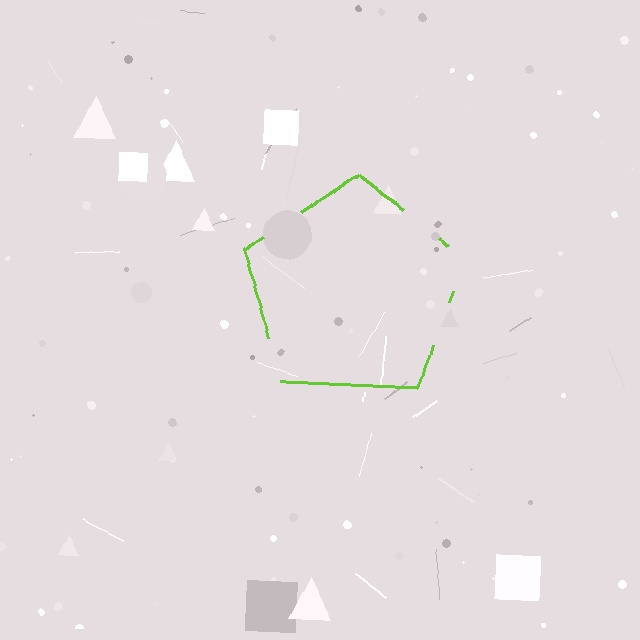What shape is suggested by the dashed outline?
The dashed outline suggests a pentagon.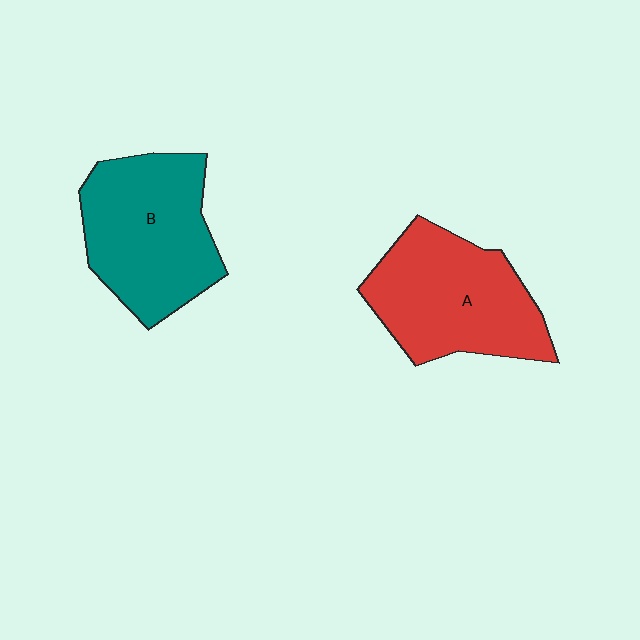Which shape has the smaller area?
Shape A (red).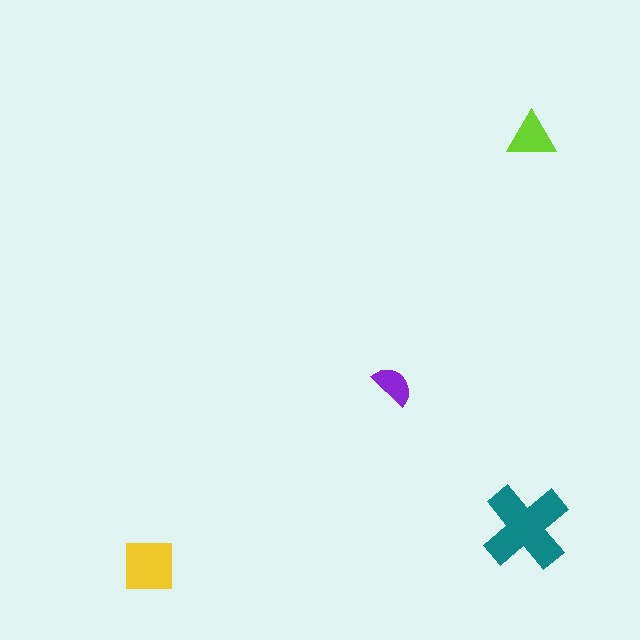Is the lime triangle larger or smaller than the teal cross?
Smaller.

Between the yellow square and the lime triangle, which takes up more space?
The yellow square.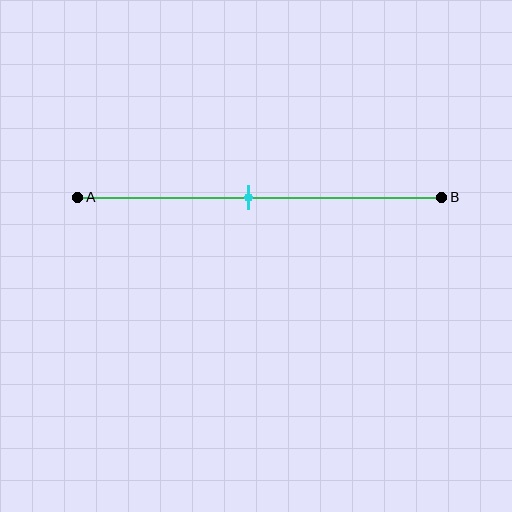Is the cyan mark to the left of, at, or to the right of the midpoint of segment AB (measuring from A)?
The cyan mark is approximately at the midpoint of segment AB.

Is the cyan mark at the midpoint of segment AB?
Yes, the mark is approximately at the midpoint.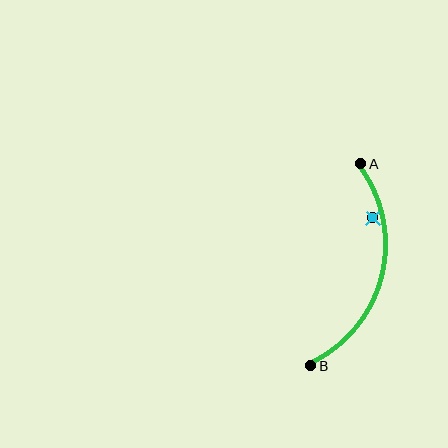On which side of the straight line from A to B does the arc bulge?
The arc bulges to the right of the straight line connecting A and B.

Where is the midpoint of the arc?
The arc midpoint is the point on the curve farthest from the straight line joining A and B. It sits to the right of that line.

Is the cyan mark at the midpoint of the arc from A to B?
No — the cyan mark does not lie on the arc at all. It sits slightly inside the curve.